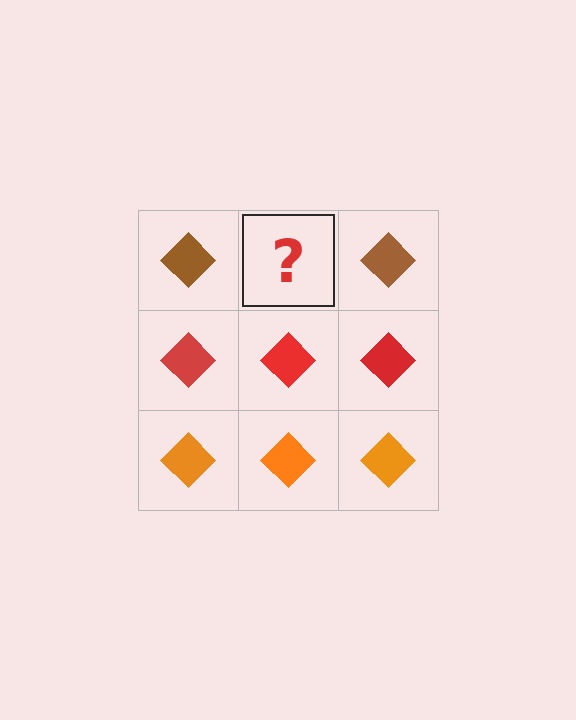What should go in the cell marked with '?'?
The missing cell should contain a brown diamond.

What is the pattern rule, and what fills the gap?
The rule is that each row has a consistent color. The gap should be filled with a brown diamond.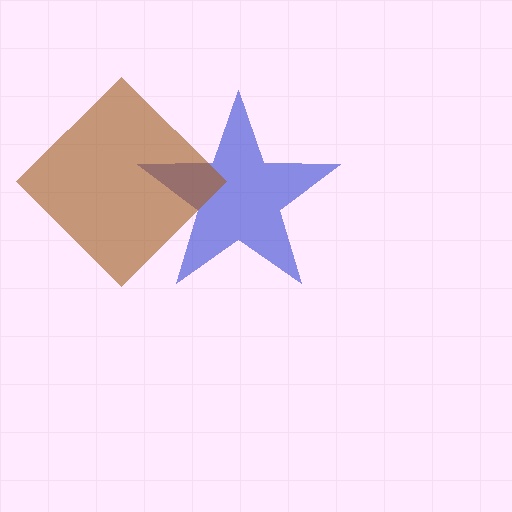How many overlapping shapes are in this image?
There are 2 overlapping shapes in the image.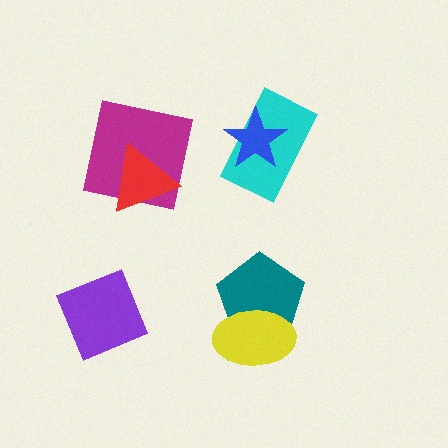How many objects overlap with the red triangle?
1 object overlaps with the red triangle.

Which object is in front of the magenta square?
The red triangle is in front of the magenta square.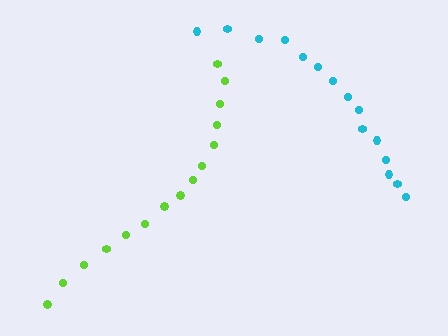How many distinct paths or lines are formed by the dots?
There are 2 distinct paths.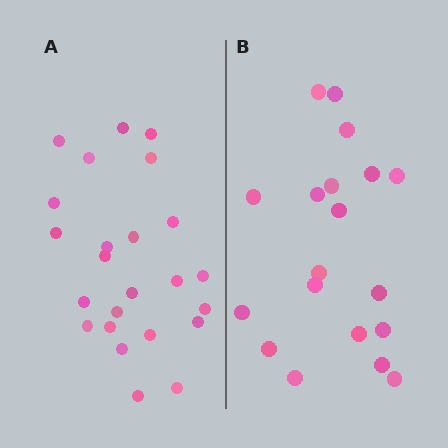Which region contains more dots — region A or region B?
Region A (the left region) has more dots.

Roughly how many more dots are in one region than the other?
Region A has about 5 more dots than region B.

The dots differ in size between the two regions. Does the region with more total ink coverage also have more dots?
No. Region B has more total ink coverage because its dots are larger, but region A actually contains more individual dots. Total area can be misleading — the number of items is what matters here.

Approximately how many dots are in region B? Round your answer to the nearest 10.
About 20 dots. (The exact count is 19, which rounds to 20.)